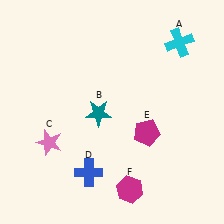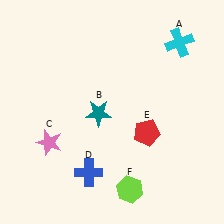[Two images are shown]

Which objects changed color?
E changed from magenta to red. F changed from magenta to lime.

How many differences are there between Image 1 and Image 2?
There are 2 differences between the two images.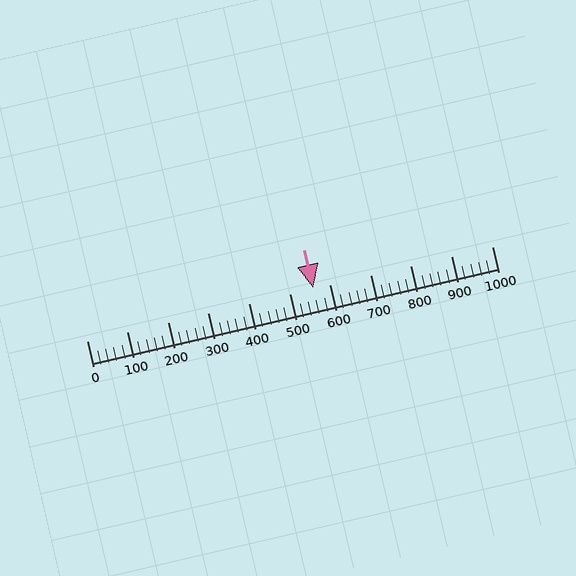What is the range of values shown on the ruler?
The ruler shows values from 0 to 1000.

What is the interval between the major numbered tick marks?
The major tick marks are spaced 100 units apart.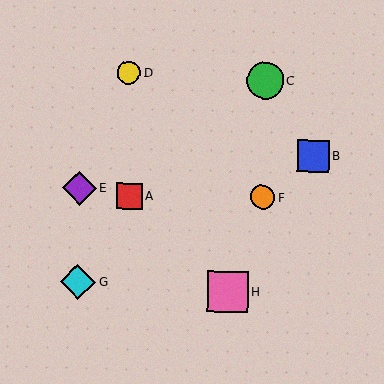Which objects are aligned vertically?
Objects C, F are aligned vertically.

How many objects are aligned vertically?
2 objects (C, F) are aligned vertically.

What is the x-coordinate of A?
Object A is at x≈129.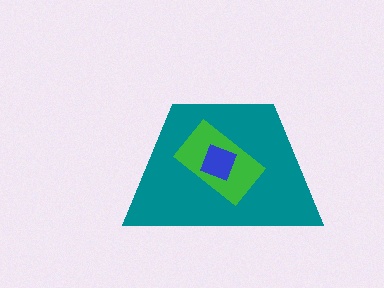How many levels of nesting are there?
3.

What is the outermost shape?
The teal trapezoid.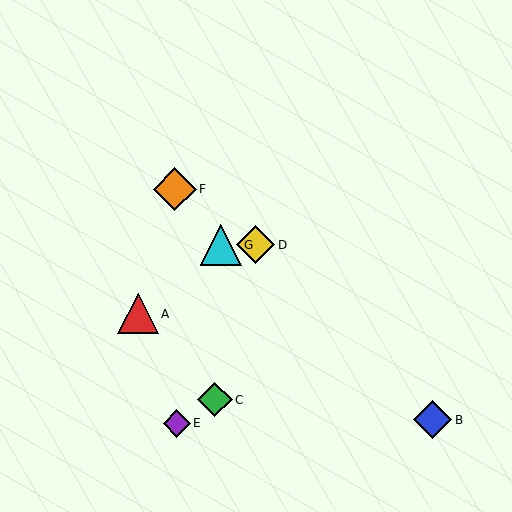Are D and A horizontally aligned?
No, D is at y≈245 and A is at y≈314.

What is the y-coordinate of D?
Object D is at y≈245.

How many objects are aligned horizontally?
2 objects (D, G) are aligned horizontally.